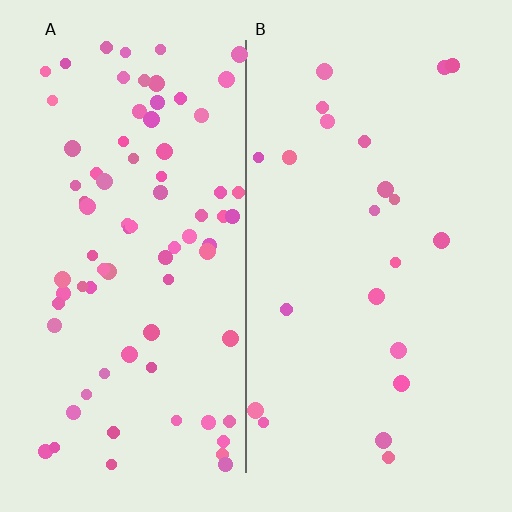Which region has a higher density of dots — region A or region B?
A (the left).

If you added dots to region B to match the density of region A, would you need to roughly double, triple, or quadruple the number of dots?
Approximately quadruple.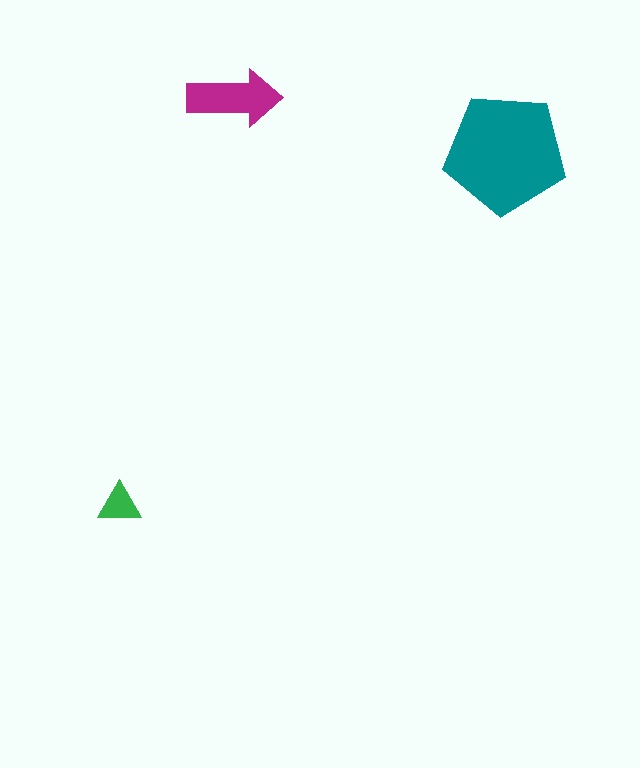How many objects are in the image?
There are 3 objects in the image.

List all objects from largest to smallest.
The teal pentagon, the magenta arrow, the green triangle.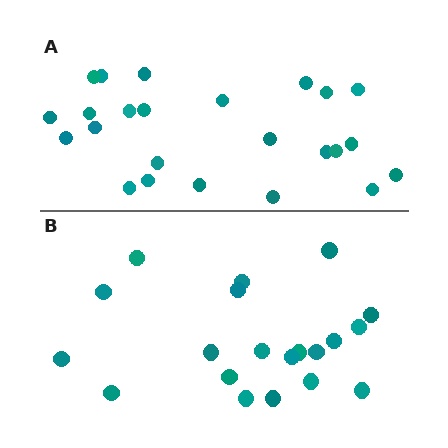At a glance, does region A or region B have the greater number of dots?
Region A (the top region) has more dots.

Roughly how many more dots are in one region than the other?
Region A has about 4 more dots than region B.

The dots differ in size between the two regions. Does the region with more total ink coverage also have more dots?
No. Region B has more total ink coverage because its dots are larger, but region A actually contains more individual dots. Total area can be misleading — the number of items is what matters here.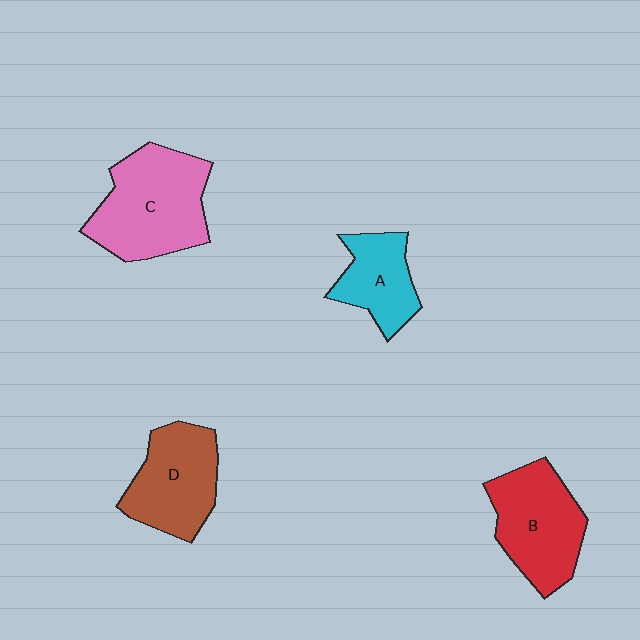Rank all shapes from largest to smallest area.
From largest to smallest: C (pink), B (red), D (brown), A (cyan).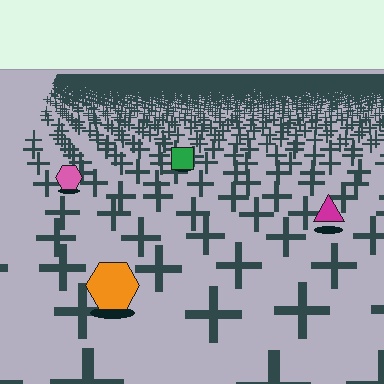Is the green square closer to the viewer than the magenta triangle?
No. The magenta triangle is closer — you can tell from the texture gradient: the ground texture is coarser near it.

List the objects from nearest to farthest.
From nearest to farthest: the orange hexagon, the magenta triangle, the pink hexagon, the green square.